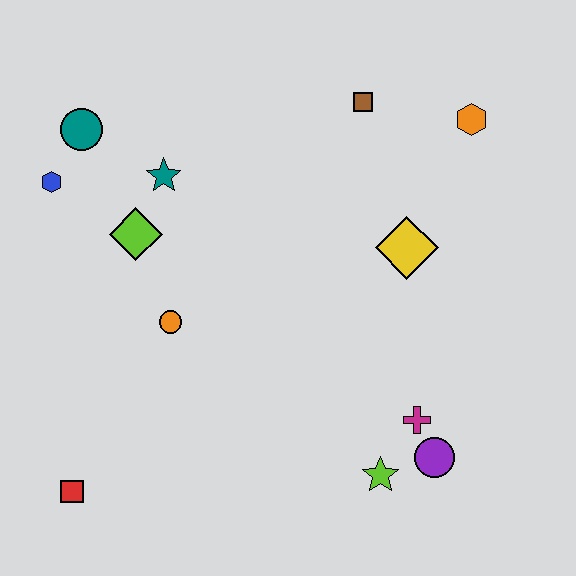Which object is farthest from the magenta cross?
The teal circle is farthest from the magenta cross.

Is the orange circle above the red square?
Yes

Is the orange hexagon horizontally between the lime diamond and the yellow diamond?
No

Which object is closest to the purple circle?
The magenta cross is closest to the purple circle.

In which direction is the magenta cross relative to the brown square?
The magenta cross is below the brown square.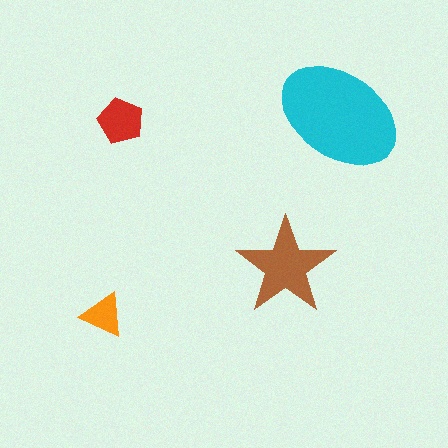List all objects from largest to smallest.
The cyan ellipse, the brown star, the red pentagon, the orange triangle.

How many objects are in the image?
There are 4 objects in the image.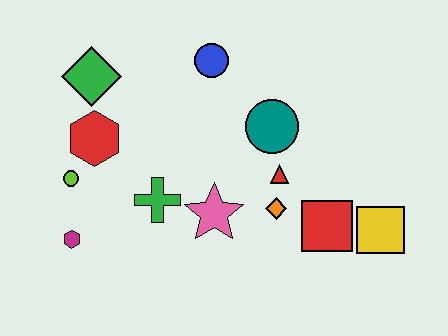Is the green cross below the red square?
No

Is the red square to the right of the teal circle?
Yes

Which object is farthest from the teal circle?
The magenta hexagon is farthest from the teal circle.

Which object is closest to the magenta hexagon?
The lime circle is closest to the magenta hexagon.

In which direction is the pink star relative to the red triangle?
The pink star is to the left of the red triangle.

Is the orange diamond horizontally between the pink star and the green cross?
No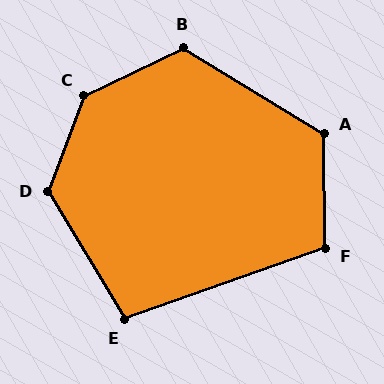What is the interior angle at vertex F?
Approximately 109 degrees (obtuse).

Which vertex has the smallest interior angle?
E, at approximately 101 degrees.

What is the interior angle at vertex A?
Approximately 122 degrees (obtuse).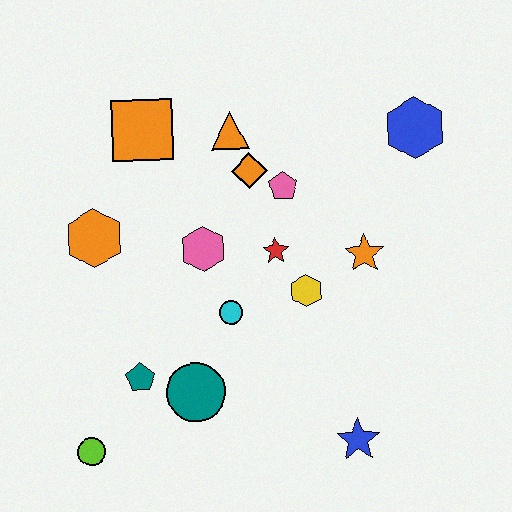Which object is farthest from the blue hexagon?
The lime circle is farthest from the blue hexagon.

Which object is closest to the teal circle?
The teal pentagon is closest to the teal circle.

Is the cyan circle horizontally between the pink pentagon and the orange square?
Yes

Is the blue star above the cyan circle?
No